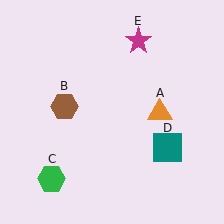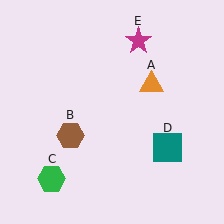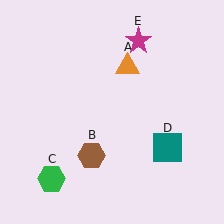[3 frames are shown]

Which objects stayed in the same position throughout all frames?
Green hexagon (object C) and teal square (object D) and magenta star (object E) remained stationary.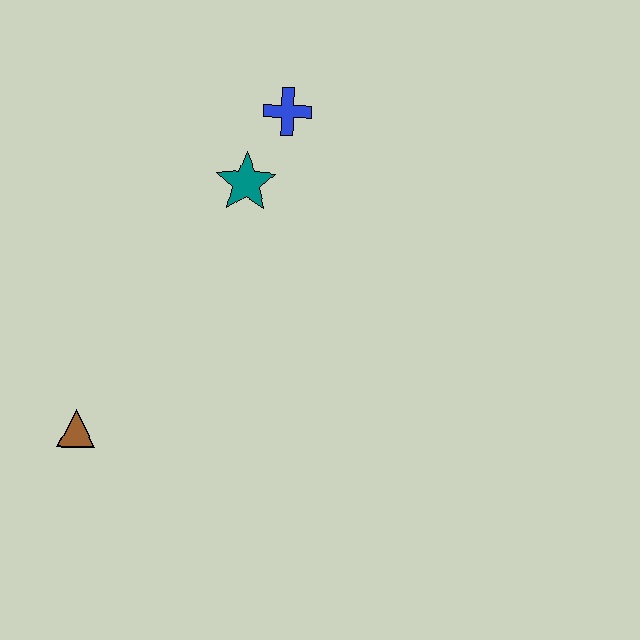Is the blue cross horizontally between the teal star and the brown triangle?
No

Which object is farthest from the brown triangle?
The blue cross is farthest from the brown triangle.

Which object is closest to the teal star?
The blue cross is closest to the teal star.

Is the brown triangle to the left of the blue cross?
Yes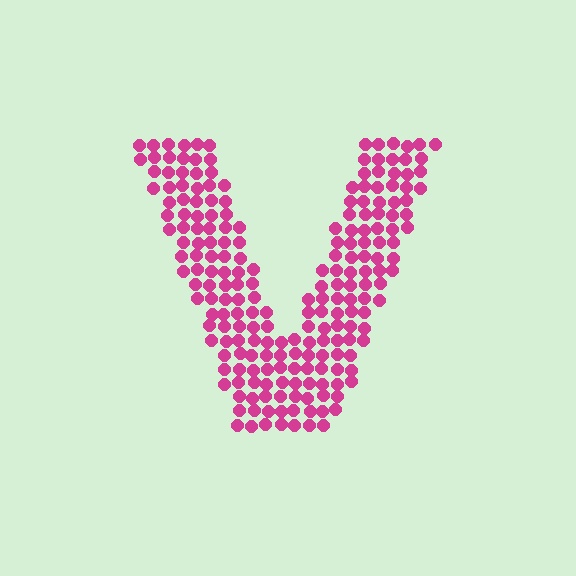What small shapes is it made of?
It is made of small circles.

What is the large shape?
The large shape is the letter V.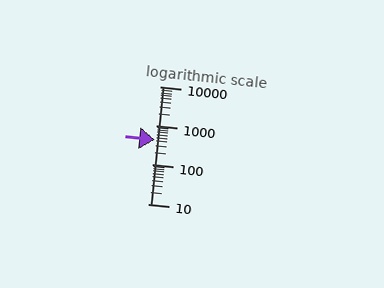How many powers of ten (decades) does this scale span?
The scale spans 3 decades, from 10 to 10000.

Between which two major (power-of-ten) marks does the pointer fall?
The pointer is between 100 and 1000.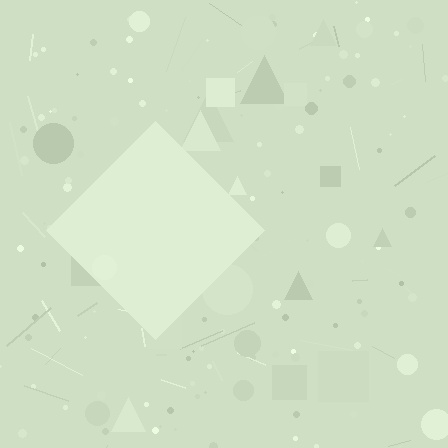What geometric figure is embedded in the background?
A diamond is embedded in the background.